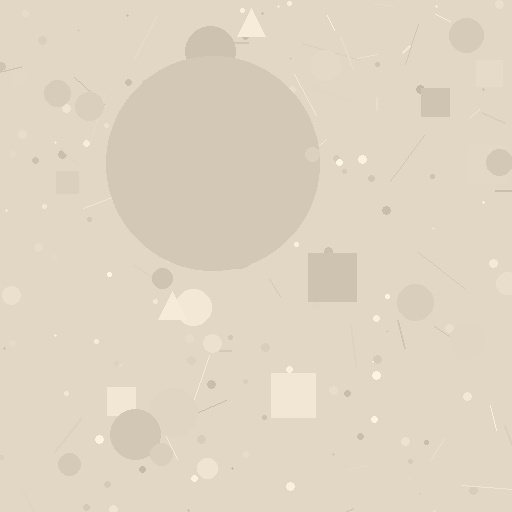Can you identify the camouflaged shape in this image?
The camouflaged shape is a circle.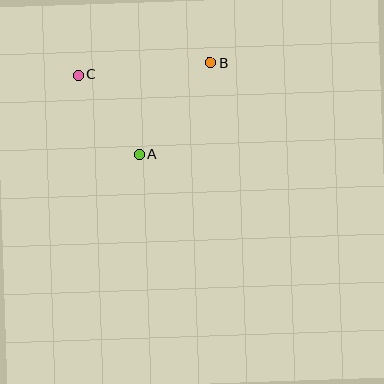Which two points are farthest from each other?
Points B and C are farthest from each other.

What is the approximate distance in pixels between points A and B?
The distance between A and B is approximately 116 pixels.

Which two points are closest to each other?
Points A and C are closest to each other.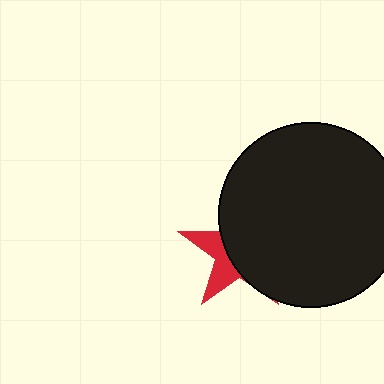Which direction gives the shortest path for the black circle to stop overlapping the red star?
Moving right gives the shortest separation.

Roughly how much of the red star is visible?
A small part of it is visible (roughly 32%).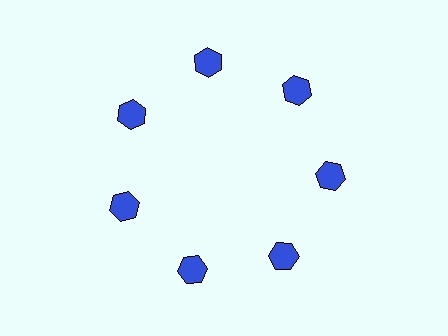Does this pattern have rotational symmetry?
Yes, this pattern has 7-fold rotational symmetry. It looks the same after rotating 51 degrees around the center.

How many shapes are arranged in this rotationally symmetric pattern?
There are 7 shapes, arranged in 7 groups of 1.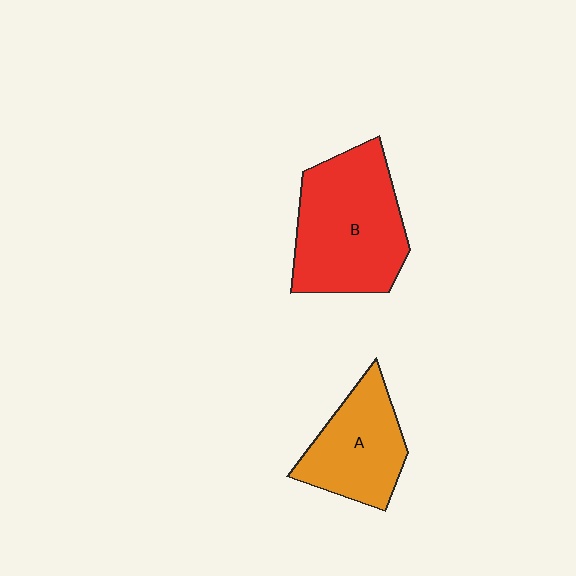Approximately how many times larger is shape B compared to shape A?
Approximately 1.5 times.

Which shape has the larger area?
Shape B (red).